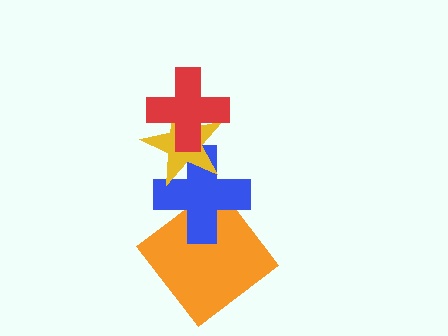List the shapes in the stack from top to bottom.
From top to bottom: the red cross, the yellow star, the blue cross, the orange diamond.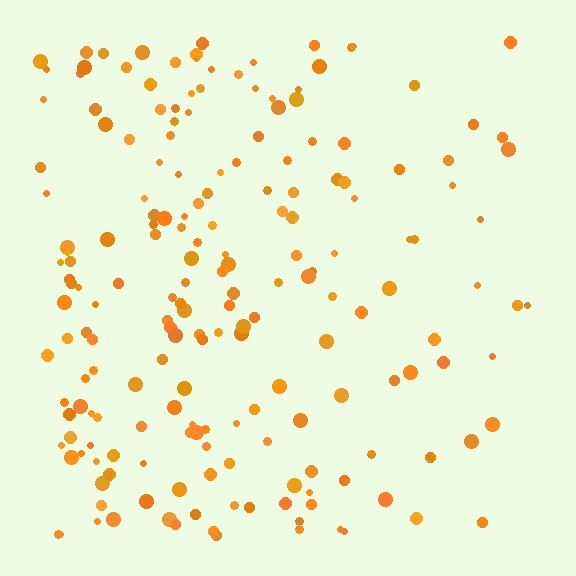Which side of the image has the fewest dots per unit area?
The right.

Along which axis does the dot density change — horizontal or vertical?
Horizontal.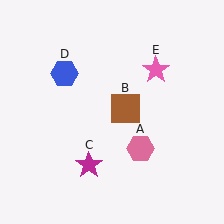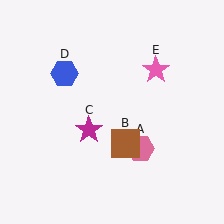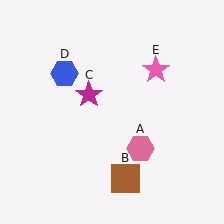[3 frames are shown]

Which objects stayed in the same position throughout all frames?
Pink hexagon (object A) and blue hexagon (object D) and pink star (object E) remained stationary.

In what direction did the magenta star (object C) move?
The magenta star (object C) moved up.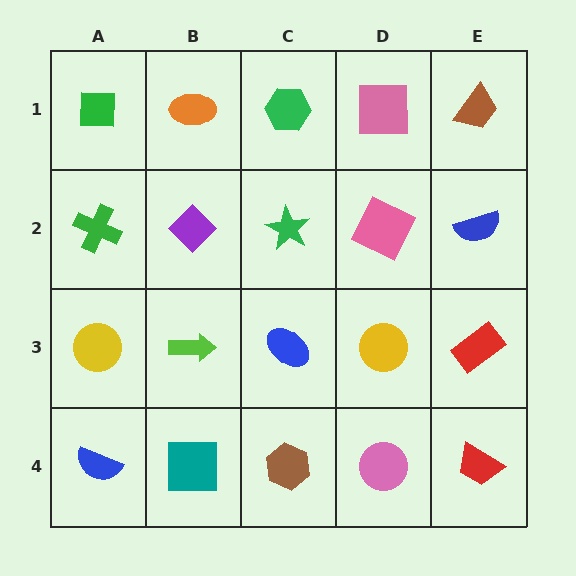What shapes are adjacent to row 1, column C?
A green star (row 2, column C), an orange ellipse (row 1, column B), a pink square (row 1, column D).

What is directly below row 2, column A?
A yellow circle.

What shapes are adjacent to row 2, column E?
A brown trapezoid (row 1, column E), a red rectangle (row 3, column E), a pink square (row 2, column D).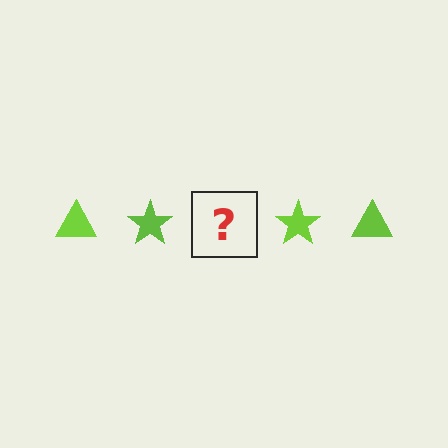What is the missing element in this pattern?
The missing element is a lime triangle.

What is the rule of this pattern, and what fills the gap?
The rule is that the pattern cycles through triangle, star shapes in lime. The gap should be filled with a lime triangle.